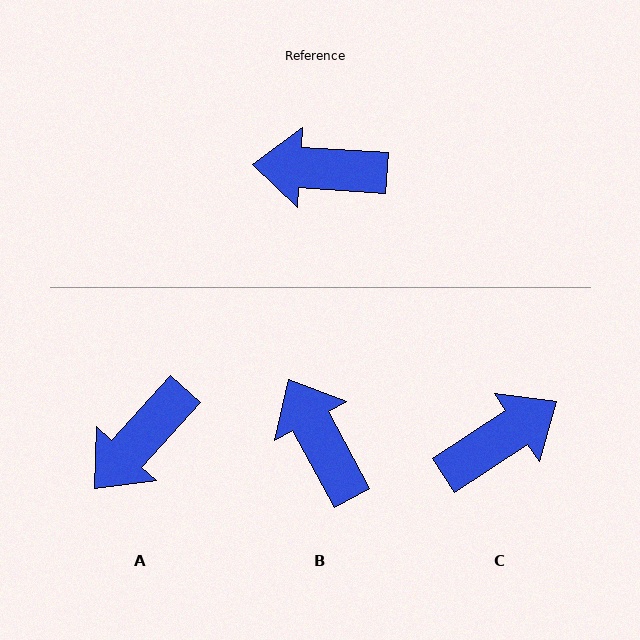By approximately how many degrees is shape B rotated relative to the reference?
Approximately 58 degrees clockwise.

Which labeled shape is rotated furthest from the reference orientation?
C, about 143 degrees away.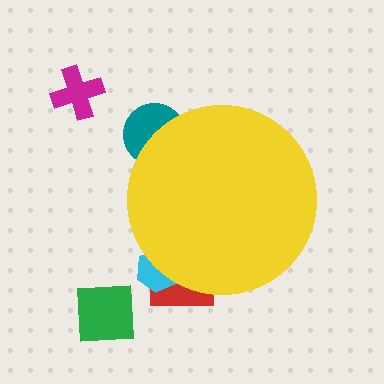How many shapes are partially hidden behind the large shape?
4 shapes are partially hidden.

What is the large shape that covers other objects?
A yellow circle.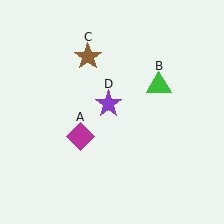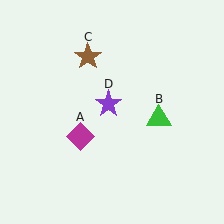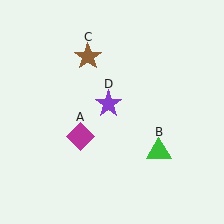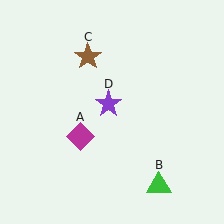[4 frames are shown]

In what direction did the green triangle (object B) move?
The green triangle (object B) moved down.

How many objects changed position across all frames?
1 object changed position: green triangle (object B).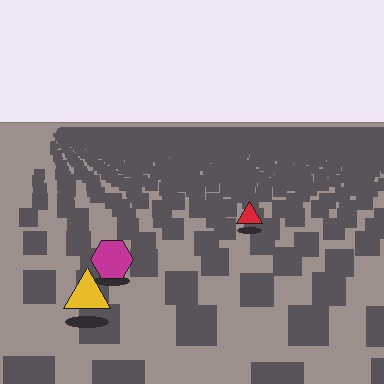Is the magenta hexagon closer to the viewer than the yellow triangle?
No. The yellow triangle is closer — you can tell from the texture gradient: the ground texture is coarser near it.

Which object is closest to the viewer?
The yellow triangle is closest. The texture marks near it are larger and more spread out.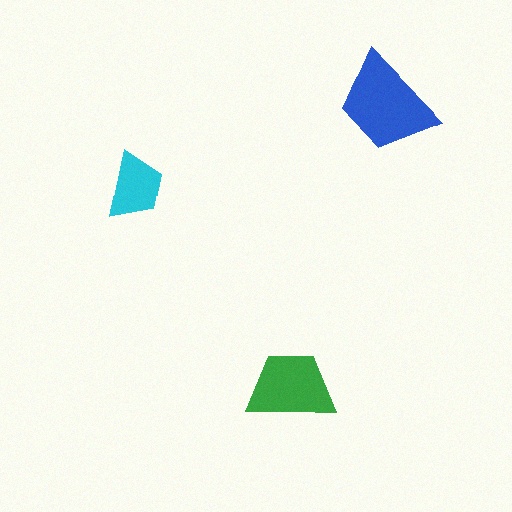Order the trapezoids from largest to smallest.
the blue one, the green one, the cyan one.